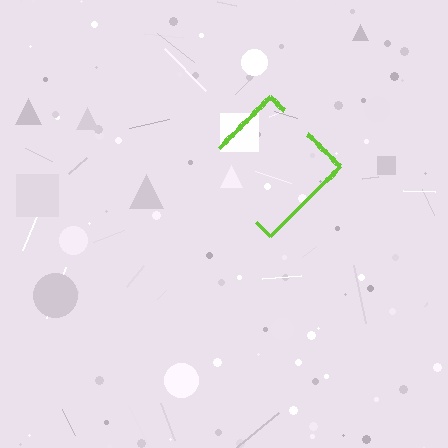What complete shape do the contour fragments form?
The contour fragments form a diamond.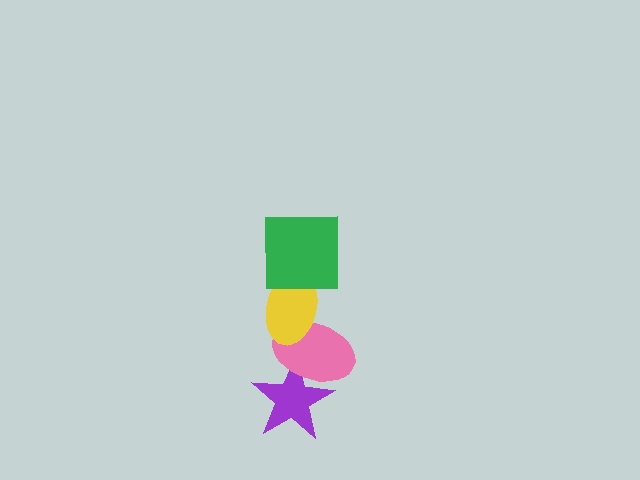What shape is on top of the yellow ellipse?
The green square is on top of the yellow ellipse.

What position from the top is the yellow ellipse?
The yellow ellipse is 2nd from the top.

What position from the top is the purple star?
The purple star is 4th from the top.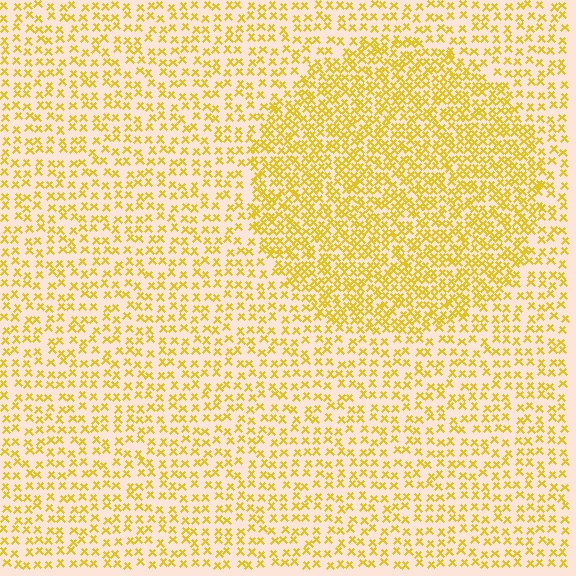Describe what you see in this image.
The image contains small yellow elements arranged at two different densities. A circle-shaped region is visible where the elements are more densely packed than the surrounding area.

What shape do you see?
I see a circle.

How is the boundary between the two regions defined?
The boundary is defined by a change in element density (approximately 1.9x ratio). All elements are the same color, size, and shape.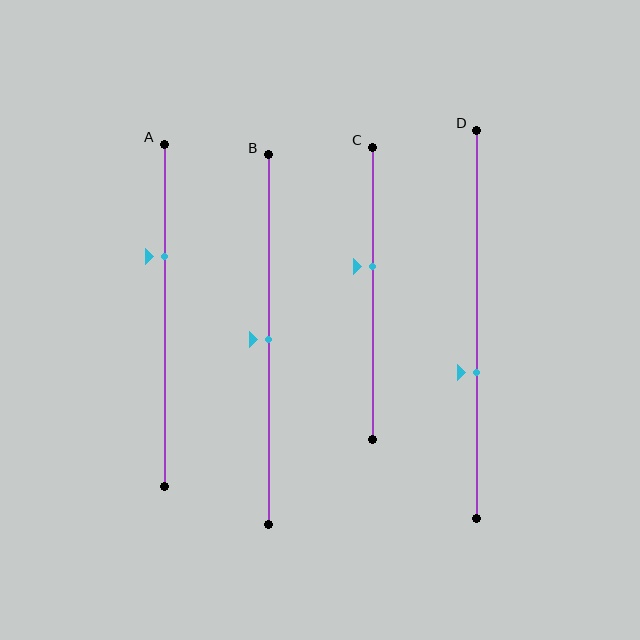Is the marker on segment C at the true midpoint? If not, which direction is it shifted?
No, the marker on segment C is shifted upward by about 9% of the segment length.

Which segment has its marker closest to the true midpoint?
Segment B has its marker closest to the true midpoint.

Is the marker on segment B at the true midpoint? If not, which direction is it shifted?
Yes, the marker on segment B is at the true midpoint.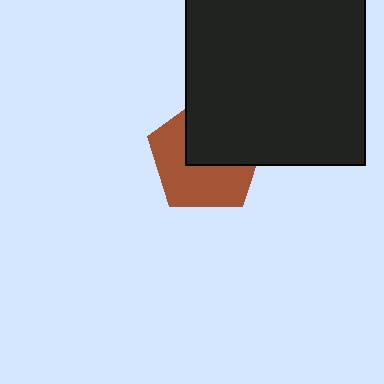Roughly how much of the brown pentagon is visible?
About half of it is visible (roughly 55%).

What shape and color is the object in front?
The object in front is a black square.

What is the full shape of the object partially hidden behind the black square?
The partially hidden object is a brown pentagon.